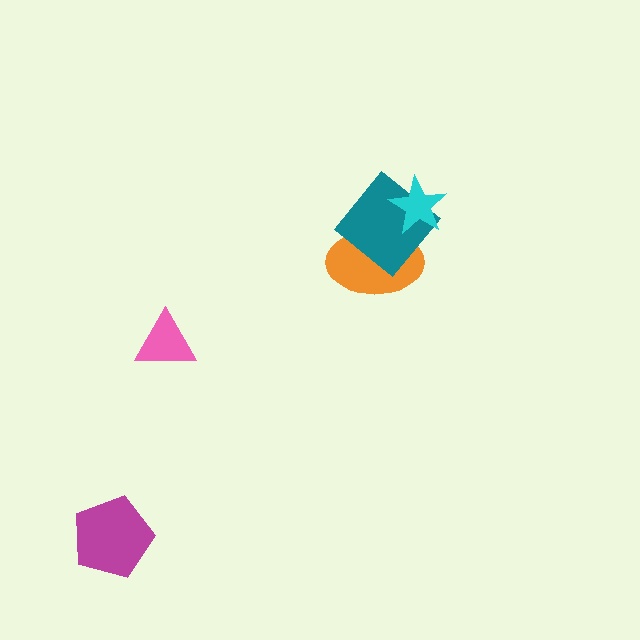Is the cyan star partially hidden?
No, no other shape covers it.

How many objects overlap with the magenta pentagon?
0 objects overlap with the magenta pentagon.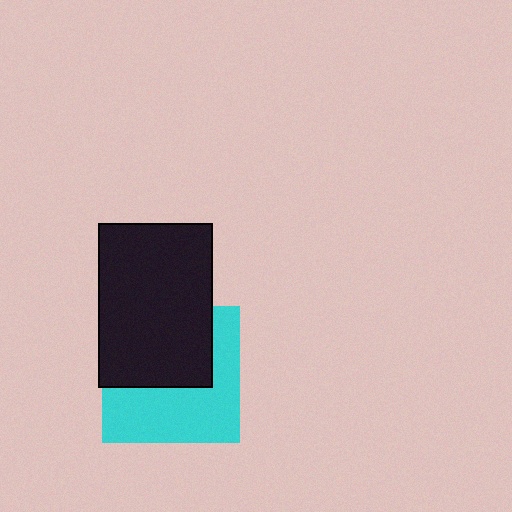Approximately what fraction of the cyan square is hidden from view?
Roughly 48% of the cyan square is hidden behind the black rectangle.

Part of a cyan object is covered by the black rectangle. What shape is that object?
It is a square.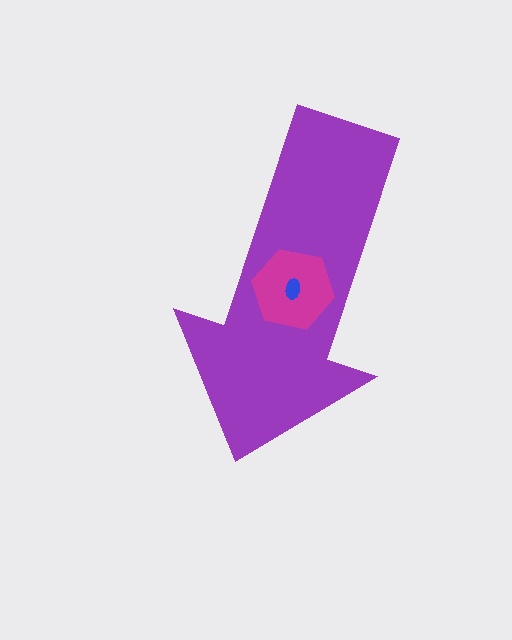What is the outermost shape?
The purple arrow.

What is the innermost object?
The blue ellipse.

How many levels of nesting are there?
3.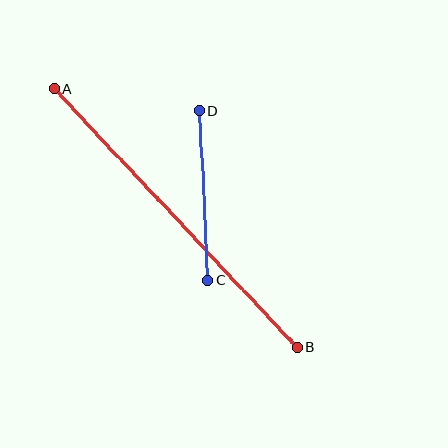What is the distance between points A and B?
The distance is approximately 355 pixels.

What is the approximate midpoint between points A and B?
The midpoint is at approximately (176, 218) pixels.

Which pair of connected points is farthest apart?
Points A and B are farthest apart.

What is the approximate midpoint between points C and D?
The midpoint is at approximately (204, 196) pixels.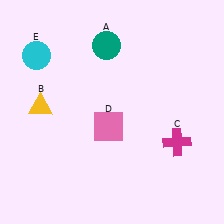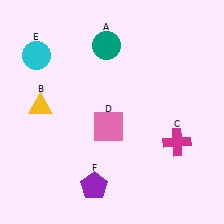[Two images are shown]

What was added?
A purple pentagon (F) was added in Image 2.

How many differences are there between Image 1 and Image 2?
There is 1 difference between the two images.